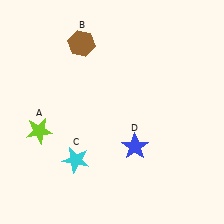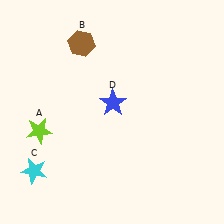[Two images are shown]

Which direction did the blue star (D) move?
The blue star (D) moved up.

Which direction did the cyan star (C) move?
The cyan star (C) moved left.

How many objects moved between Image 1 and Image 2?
2 objects moved between the two images.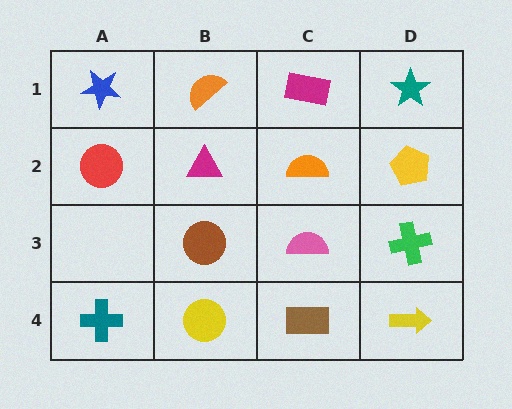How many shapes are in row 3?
3 shapes.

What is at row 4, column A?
A teal cross.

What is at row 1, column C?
A magenta rectangle.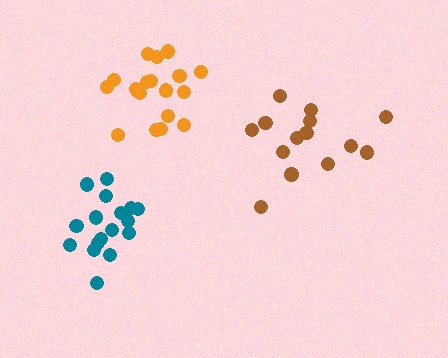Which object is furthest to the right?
The brown cluster is rightmost.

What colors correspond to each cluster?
The clusters are colored: brown, orange, teal.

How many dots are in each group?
Group 1: 14 dots, Group 2: 19 dots, Group 3: 17 dots (50 total).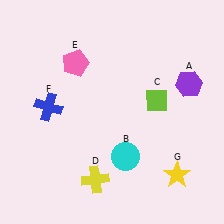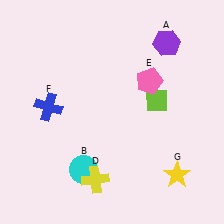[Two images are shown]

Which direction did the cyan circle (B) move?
The cyan circle (B) moved left.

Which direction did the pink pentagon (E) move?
The pink pentagon (E) moved right.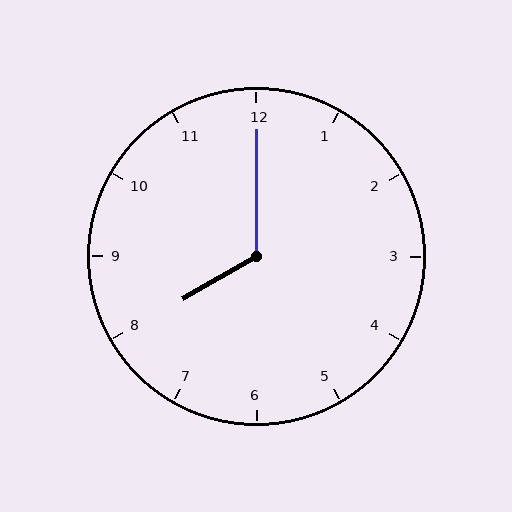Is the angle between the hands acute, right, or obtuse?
It is obtuse.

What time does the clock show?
8:00.